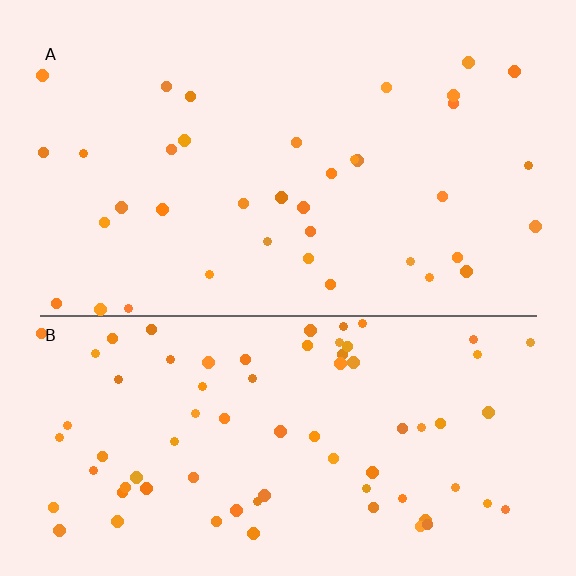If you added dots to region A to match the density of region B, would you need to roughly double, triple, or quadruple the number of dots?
Approximately double.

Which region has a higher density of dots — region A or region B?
B (the bottom).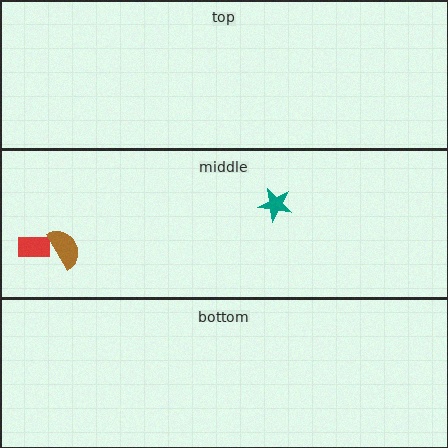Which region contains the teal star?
The middle region.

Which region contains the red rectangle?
The middle region.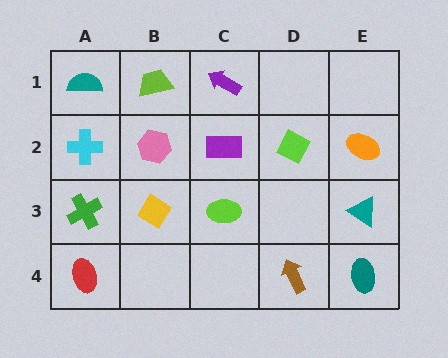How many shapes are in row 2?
5 shapes.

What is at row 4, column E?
A teal ellipse.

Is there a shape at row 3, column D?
No, that cell is empty.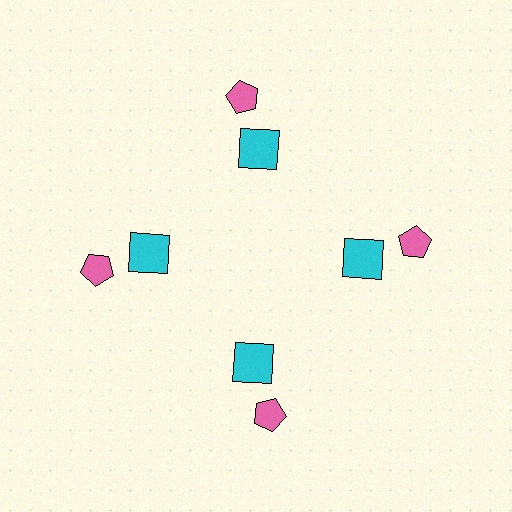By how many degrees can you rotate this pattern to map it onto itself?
The pattern maps onto itself every 90 degrees of rotation.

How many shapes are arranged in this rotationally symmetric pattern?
There are 8 shapes, arranged in 4 groups of 2.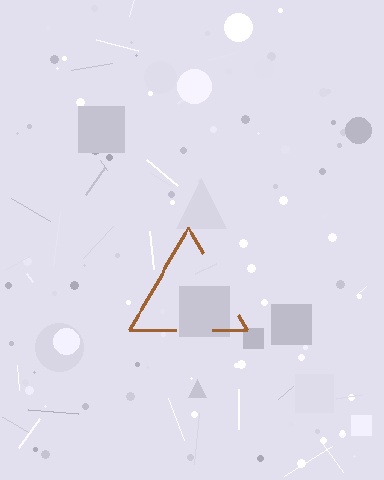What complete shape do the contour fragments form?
The contour fragments form a triangle.